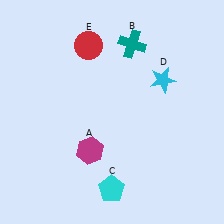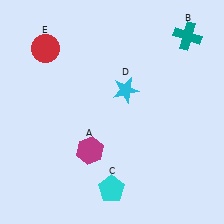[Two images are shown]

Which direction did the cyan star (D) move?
The cyan star (D) moved left.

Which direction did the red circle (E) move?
The red circle (E) moved left.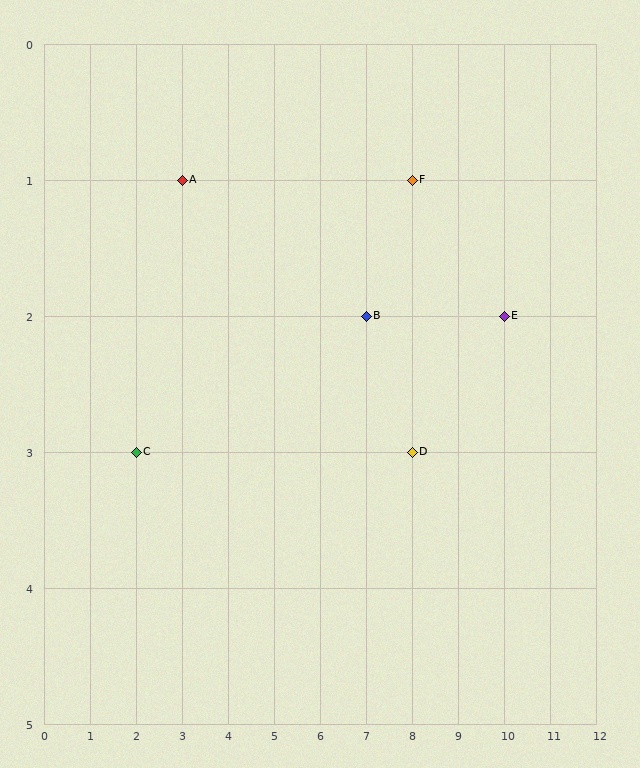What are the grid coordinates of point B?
Point B is at grid coordinates (7, 2).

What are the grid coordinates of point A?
Point A is at grid coordinates (3, 1).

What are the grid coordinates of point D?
Point D is at grid coordinates (8, 3).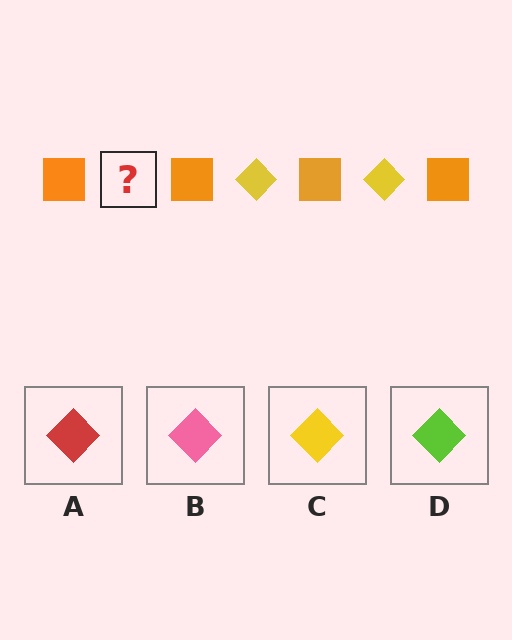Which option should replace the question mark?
Option C.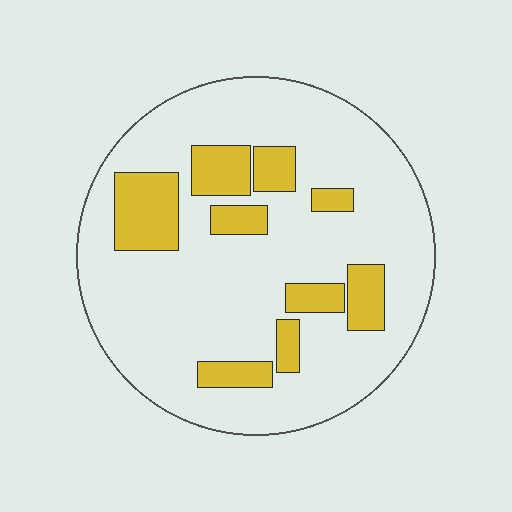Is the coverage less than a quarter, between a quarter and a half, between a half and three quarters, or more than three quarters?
Less than a quarter.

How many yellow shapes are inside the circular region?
9.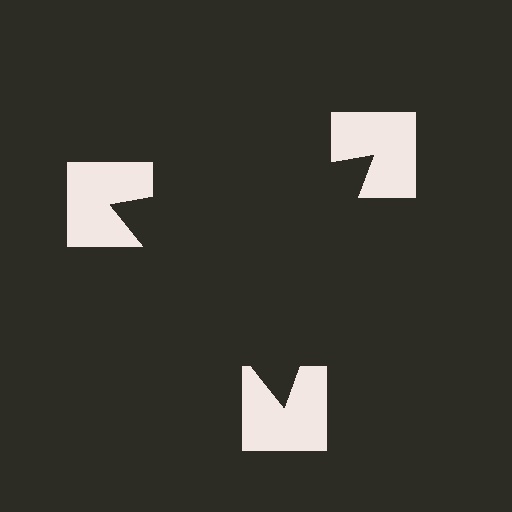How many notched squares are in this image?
There are 3 — one at each vertex of the illusory triangle.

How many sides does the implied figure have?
3 sides.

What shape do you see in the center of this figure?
An illusory triangle — its edges are inferred from the aligned wedge cuts in the notched squares, not physically drawn.